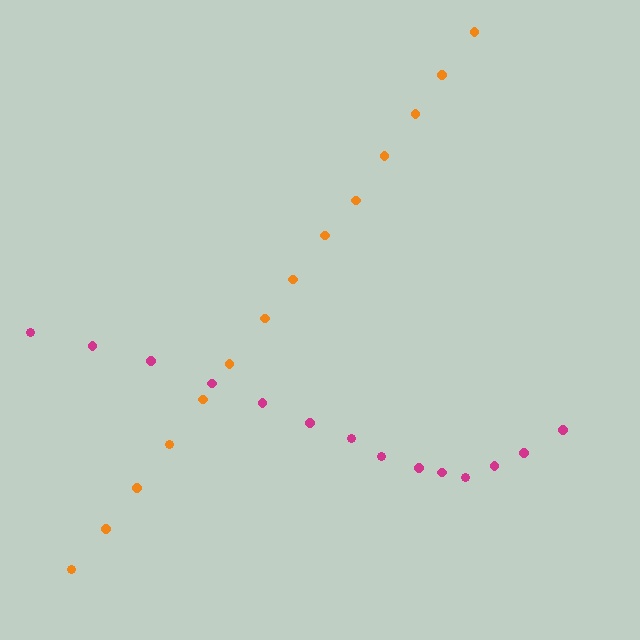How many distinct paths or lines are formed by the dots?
There are 2 distinct paths.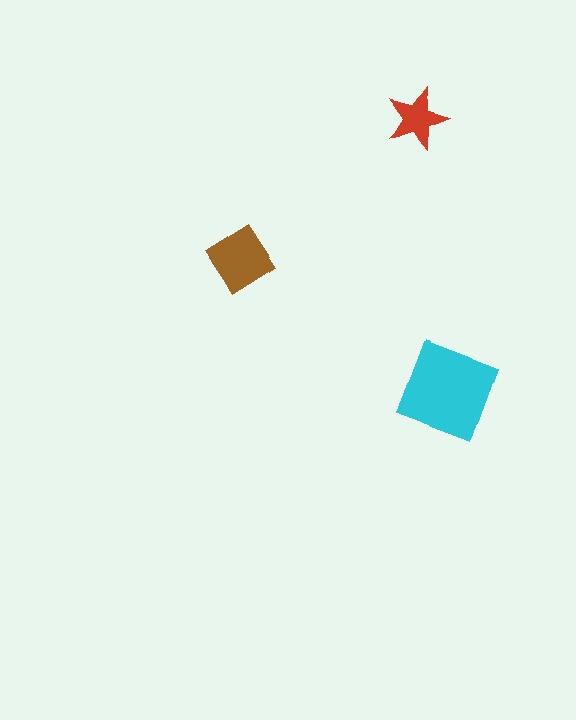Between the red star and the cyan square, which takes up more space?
The cyan square.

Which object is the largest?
The cyan square.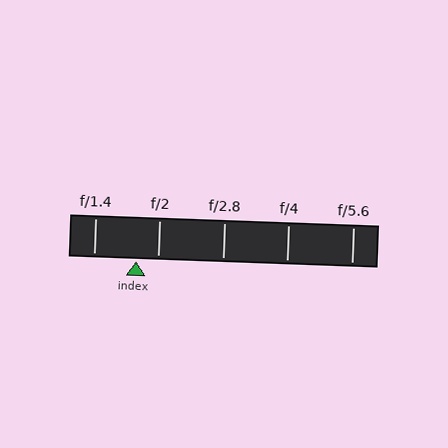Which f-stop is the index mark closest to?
The index mark is closest to f/2.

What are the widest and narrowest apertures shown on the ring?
The widest aperture shown is f/1.4 and the narrowest is f/5.6.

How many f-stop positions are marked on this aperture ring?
There are 5 f-stop positions marked.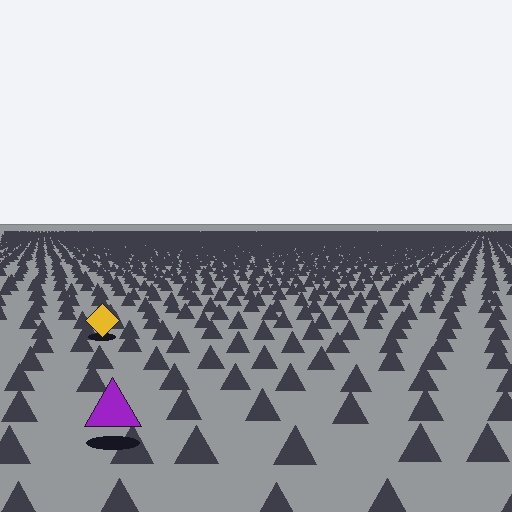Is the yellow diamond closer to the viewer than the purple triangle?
No. The purple triangle is closer — you can tell from the texture gradient: the ground texture is coarser near it.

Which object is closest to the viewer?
The purple triangle is closest. The texture marks near it are larger and more spread out.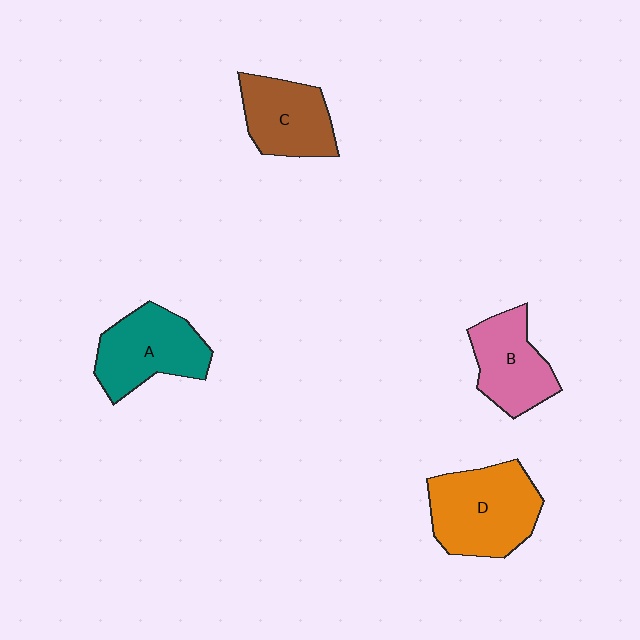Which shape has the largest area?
Shape D (orange).